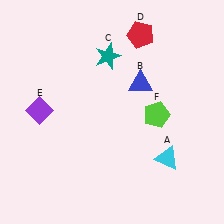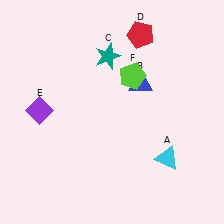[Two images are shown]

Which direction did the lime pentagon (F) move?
The lime pentagon (F) moved up.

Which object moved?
The lime pentagon (F) moved up.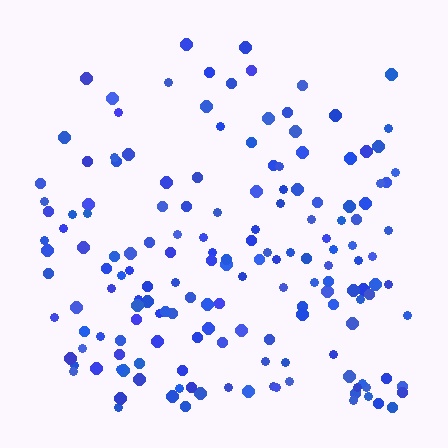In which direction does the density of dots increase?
From top to bottom, with the bottom side densest.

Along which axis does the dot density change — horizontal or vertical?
Vertical.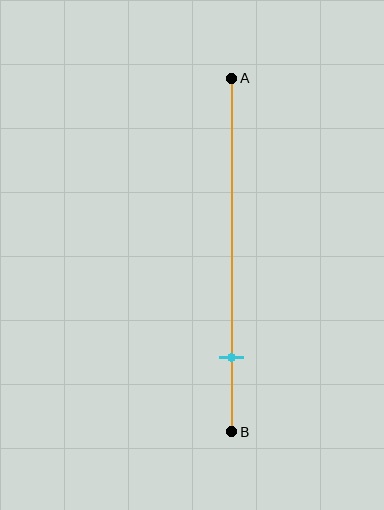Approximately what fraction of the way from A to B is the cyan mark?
The cyan mark is approximately 80% of the way from A to B.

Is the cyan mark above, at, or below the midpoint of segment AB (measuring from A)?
The cyan mark is below the midpoint of segment AB.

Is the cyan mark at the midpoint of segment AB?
No, the mark is at about 80% from A, not at the 50% midpoint.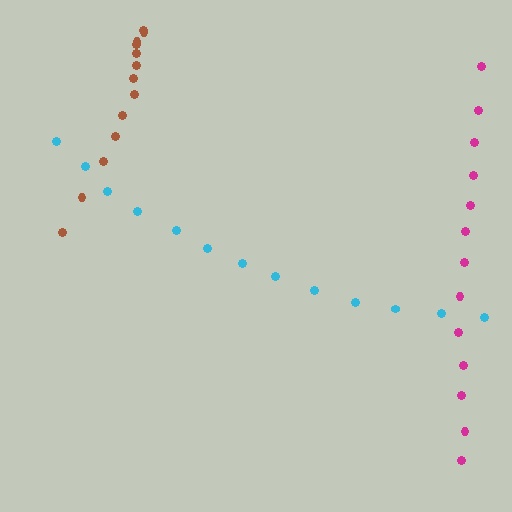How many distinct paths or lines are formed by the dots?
There are 3 distinct paths.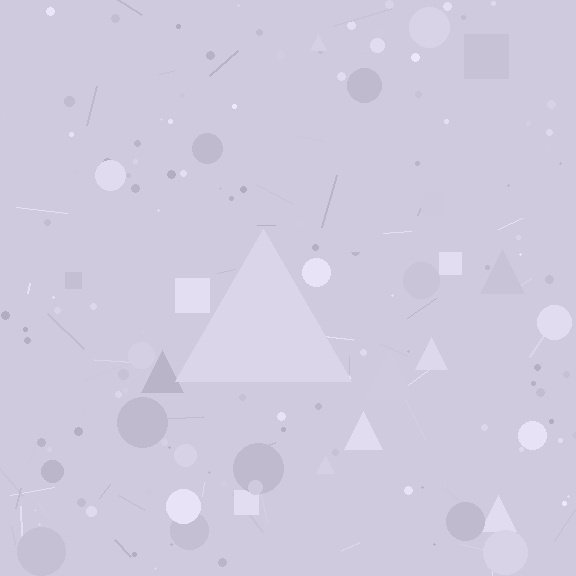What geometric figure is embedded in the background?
A triangle is embedded in the background.